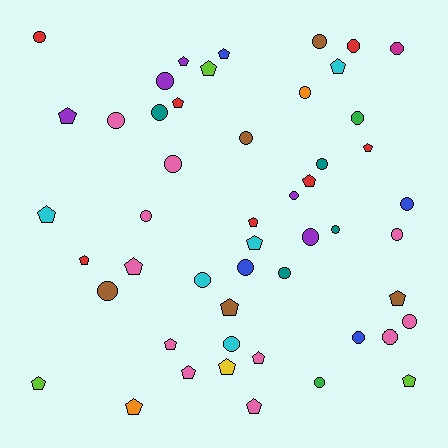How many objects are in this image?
There are 50 objects.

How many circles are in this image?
There are 27 circles.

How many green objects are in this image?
There are 2 green objects.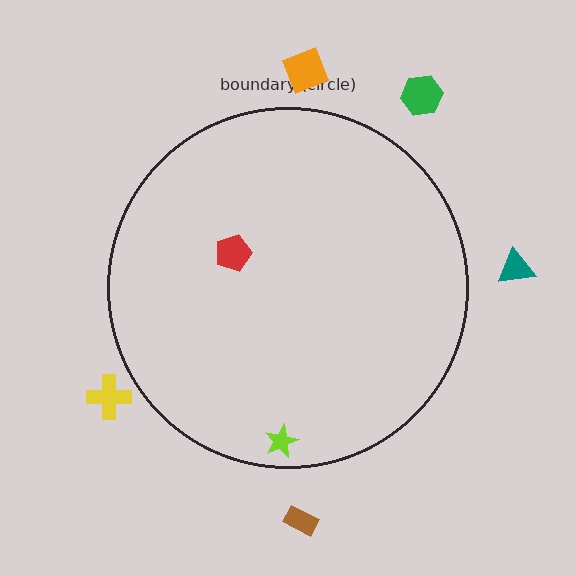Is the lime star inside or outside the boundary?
Inside.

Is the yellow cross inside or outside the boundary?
Outside.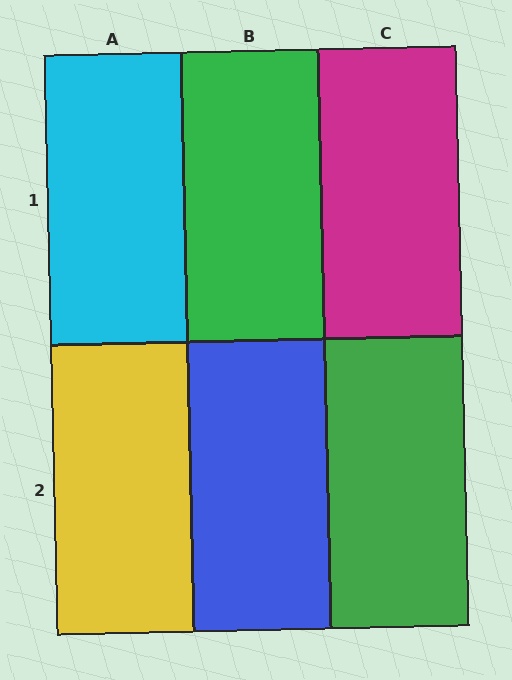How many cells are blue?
1 cell is blue.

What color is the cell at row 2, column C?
Green.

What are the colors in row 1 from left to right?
Cyan, green, magenta.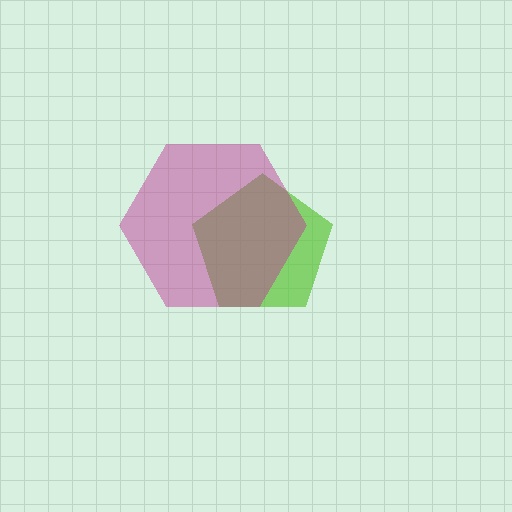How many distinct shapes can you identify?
There are 2 distinct shapes: a lime pentagon, a magenta hexagon.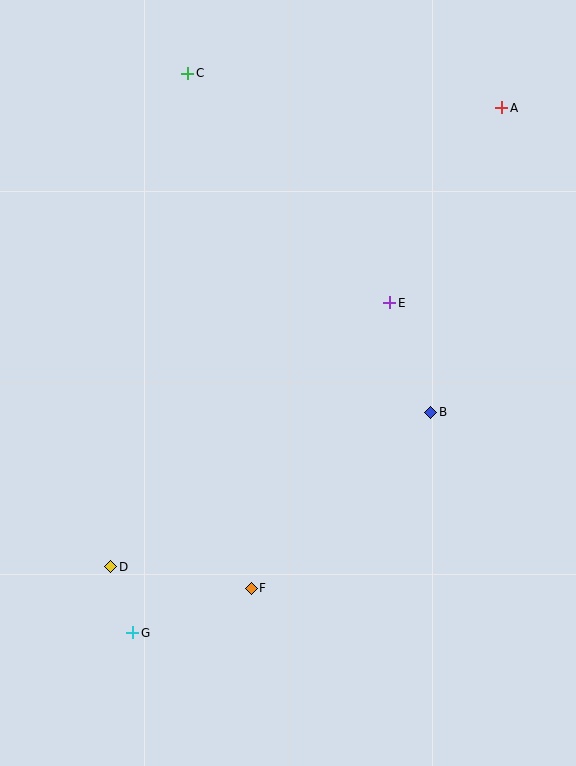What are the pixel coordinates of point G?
Point G is at (133, 633).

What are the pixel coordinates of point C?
Point C is at (188, 73).